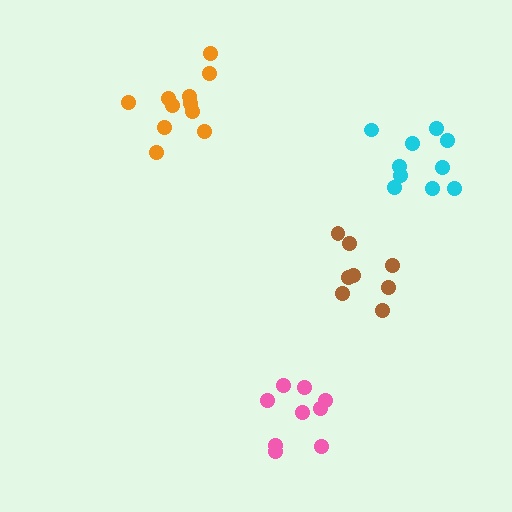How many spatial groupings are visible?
There are 4 spatial groupings.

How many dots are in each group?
Group 1: 8 dots, Group 2: 10 dots, Group 3: 9 dots, Group 4: 11 dots (38 total).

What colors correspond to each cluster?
The clusters are colored: brown, cyan, pink, orange.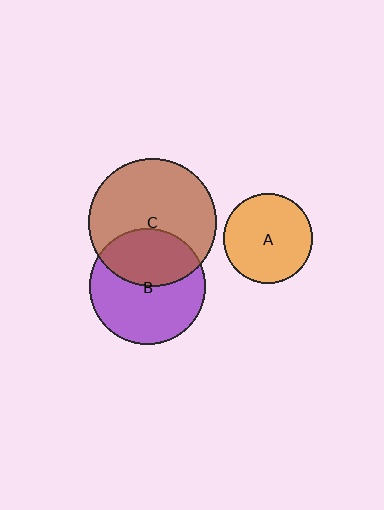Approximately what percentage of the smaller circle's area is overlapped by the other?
Approximately 40%.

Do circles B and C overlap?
Yes.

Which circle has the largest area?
Circle C (brown).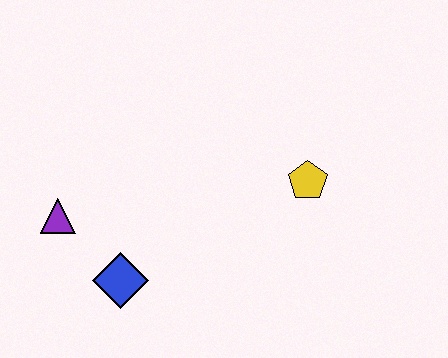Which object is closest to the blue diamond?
The purple triangle is closest to the blue diamond.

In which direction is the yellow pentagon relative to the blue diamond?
The yellow pentagon is to the right of the blue diamond.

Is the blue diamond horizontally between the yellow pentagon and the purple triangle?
Yes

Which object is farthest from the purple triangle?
The yellow pentagon is farthest from the purple triangle.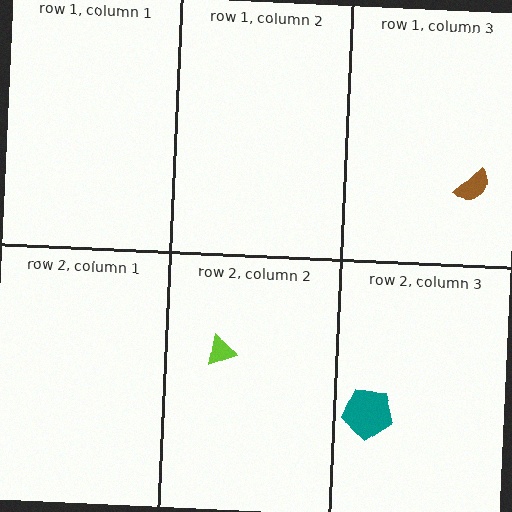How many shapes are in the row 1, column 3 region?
1.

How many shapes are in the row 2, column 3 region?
1.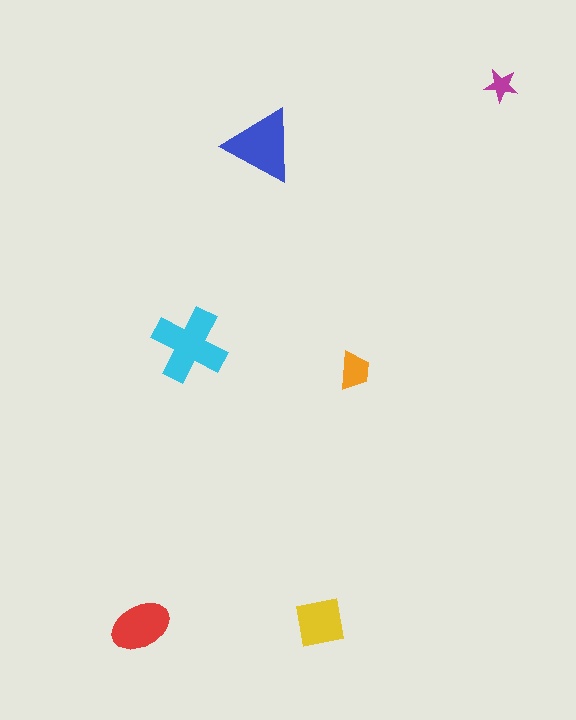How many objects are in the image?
There are 6 objects in the image.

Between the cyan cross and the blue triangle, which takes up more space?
The cyan cross.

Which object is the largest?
The cyan cross.